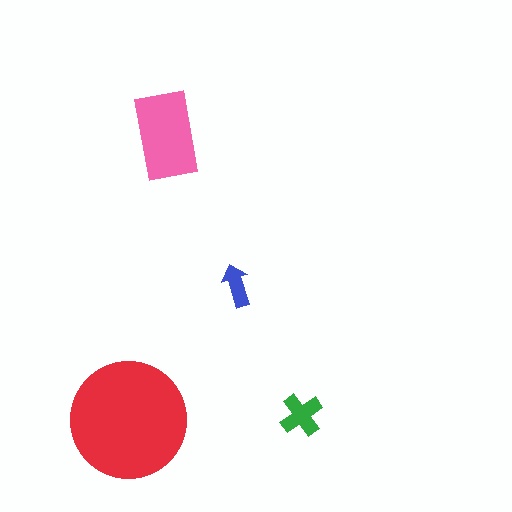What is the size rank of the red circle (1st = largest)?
1st.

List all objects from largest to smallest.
The red circle, the pink rectangle, the green cross, the blue arrow.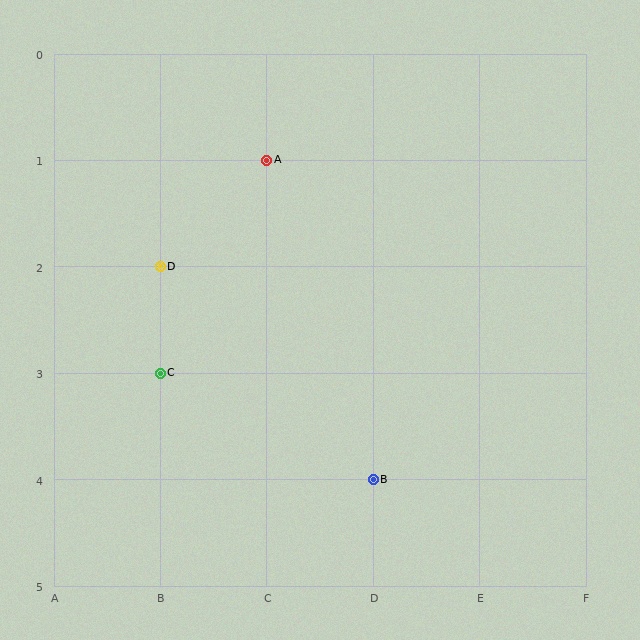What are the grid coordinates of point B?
Point B is at grid coordinates (D, 4).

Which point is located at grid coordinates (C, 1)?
Point A is at (C, 1).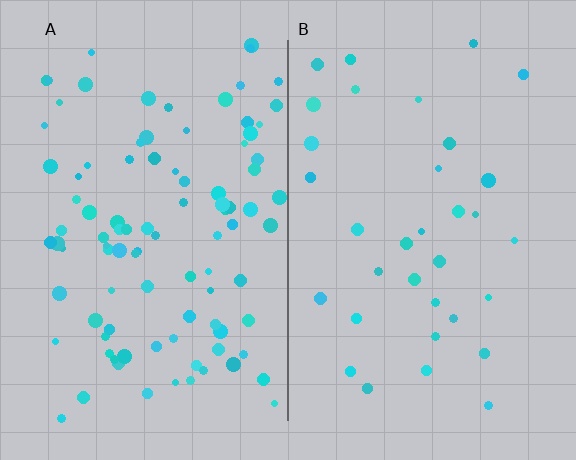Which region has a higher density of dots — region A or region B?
A (the left).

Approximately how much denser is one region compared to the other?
Approximately 2.8× — region A over region B.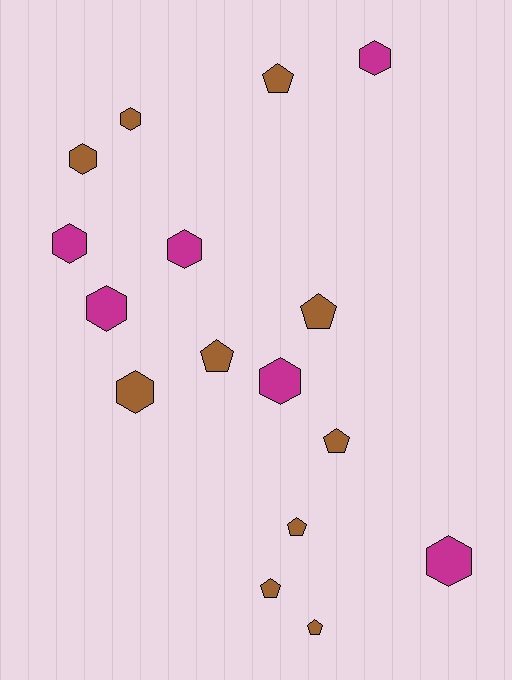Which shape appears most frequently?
Hexagon, with 9 objects.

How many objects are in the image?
There are 16 objects.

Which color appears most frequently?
Brown, with 10 objects.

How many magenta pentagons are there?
There are no magenta pentagons.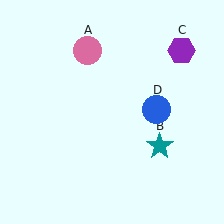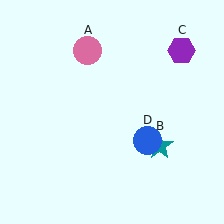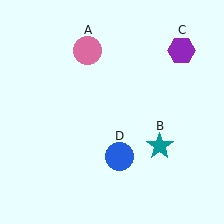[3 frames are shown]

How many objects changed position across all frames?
1 object changed position: blue circle (object D).